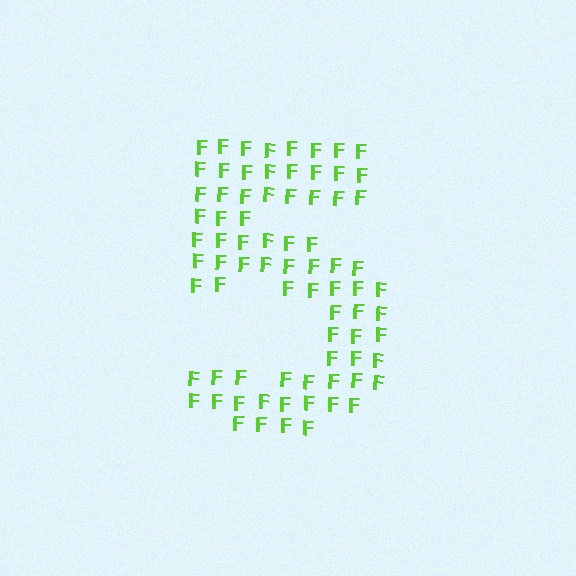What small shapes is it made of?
It is made of small letter F's.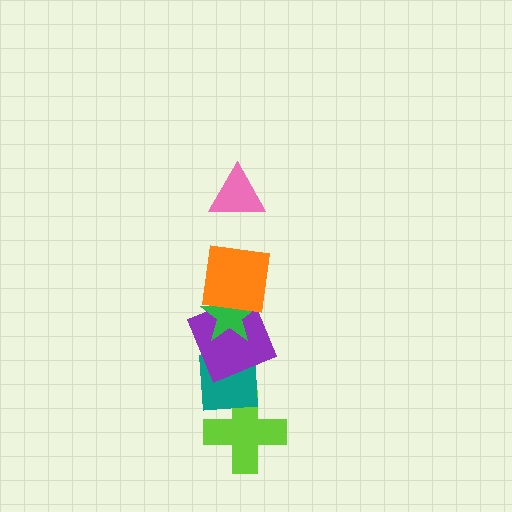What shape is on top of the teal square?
The purple square is on top of the teal square.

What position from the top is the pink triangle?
The pink triangle is 1st from the top.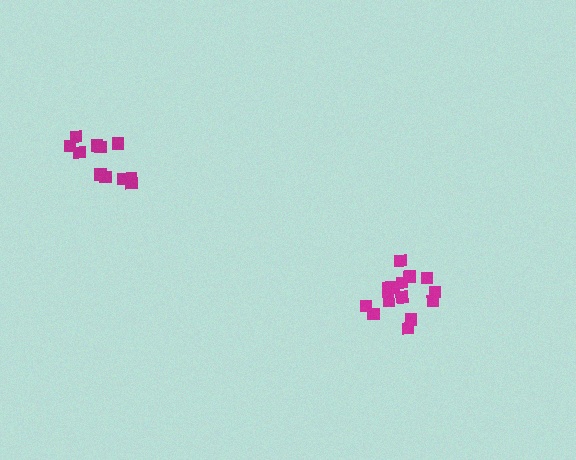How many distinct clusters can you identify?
There are 2 distinct clusters.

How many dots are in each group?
Group 1: 11 dots, Group 2: 16 dots (27 total).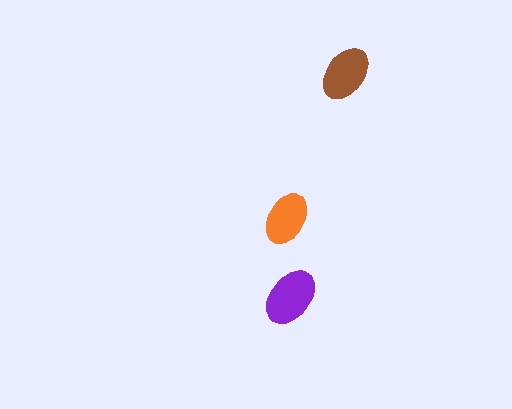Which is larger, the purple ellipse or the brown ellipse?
The purple one.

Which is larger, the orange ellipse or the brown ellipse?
The brown one.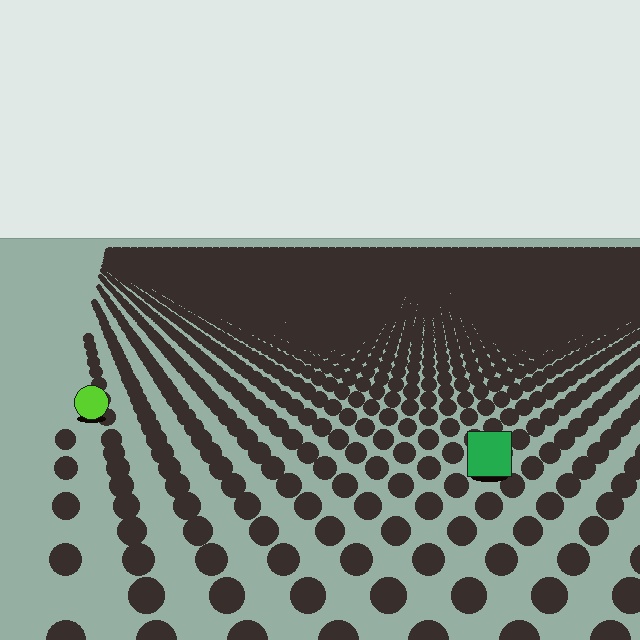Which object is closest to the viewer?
The green square is closest. The texture marks near it are larger and more spread out.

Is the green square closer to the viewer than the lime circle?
Yes. The green square is closer — you can tell from the texture gradient: the ground texture is coarser near it.